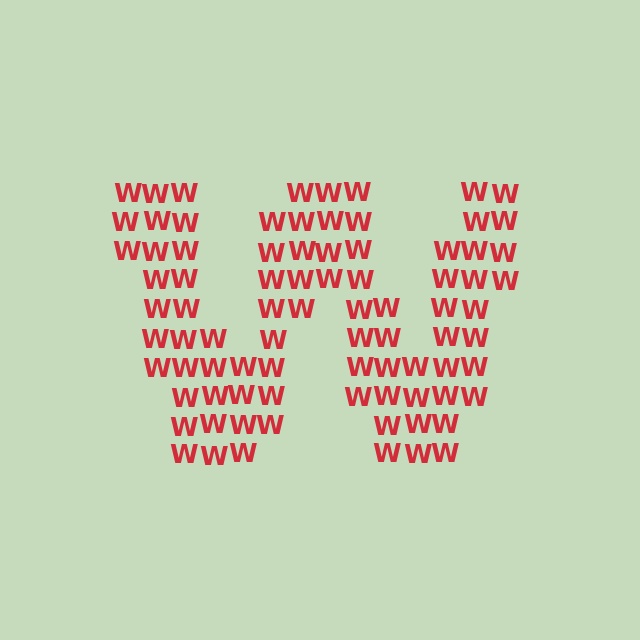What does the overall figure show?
The overall figure shows the letter W.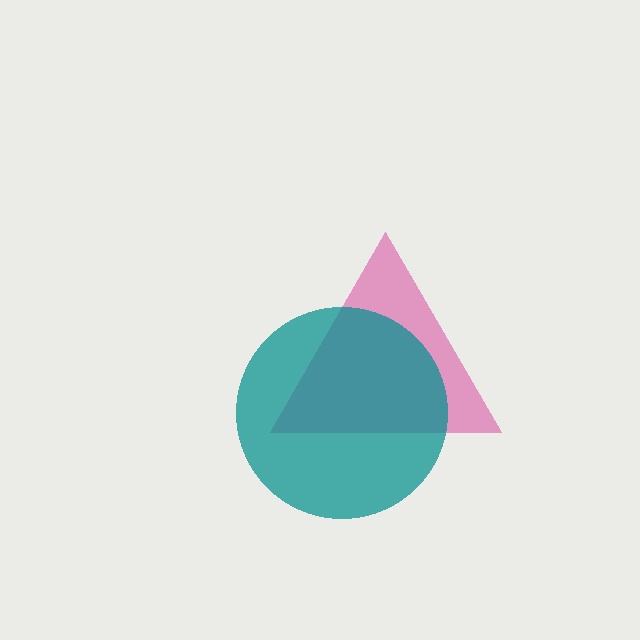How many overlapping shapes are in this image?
There are 2 overlapping shapes in the image.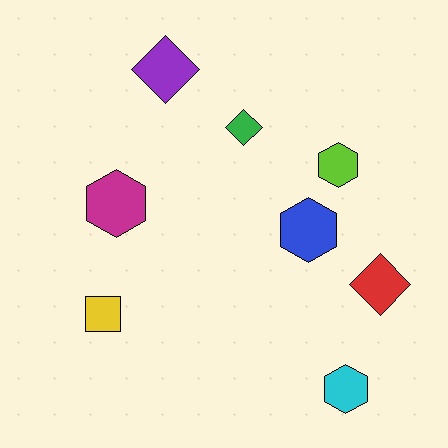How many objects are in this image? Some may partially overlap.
There are 8 objects.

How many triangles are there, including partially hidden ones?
There are no triangles.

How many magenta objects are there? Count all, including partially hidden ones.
There is 1 magenta object.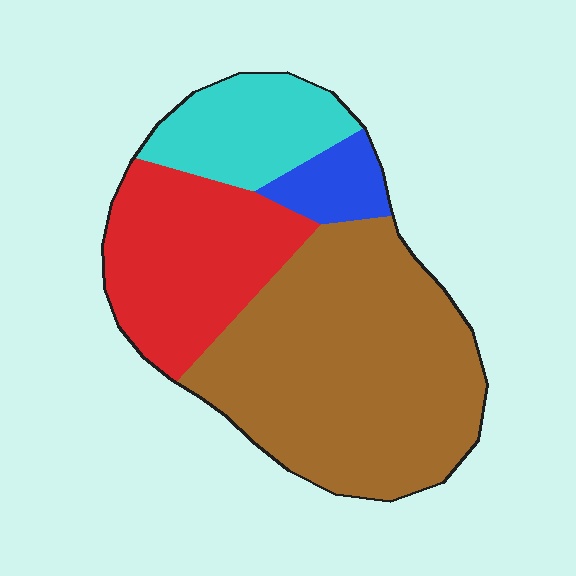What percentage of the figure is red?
Red covers about 25% of the figure.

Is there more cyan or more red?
Red.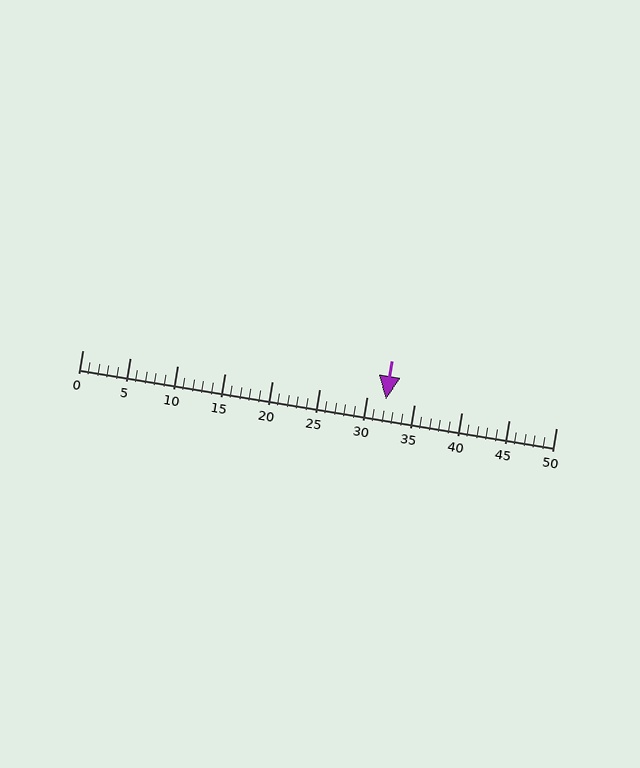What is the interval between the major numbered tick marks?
The major tick marks are spaced 5 units apart.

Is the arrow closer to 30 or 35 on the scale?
The arrow is closer to 30.